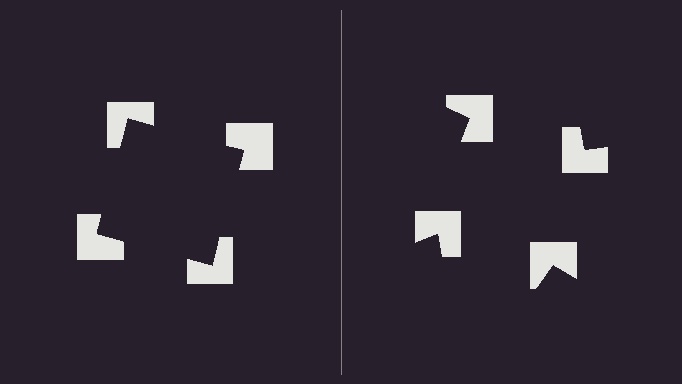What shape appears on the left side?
An illusory square.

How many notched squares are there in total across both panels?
8 — 4 on each side.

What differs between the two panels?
The notched squares are positioned identically on both sides; only the wedge orientations differ. On the left they align to a square; on the right they are misaligned.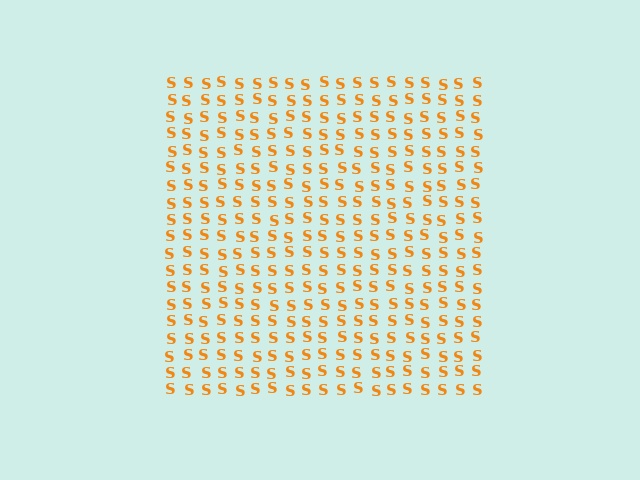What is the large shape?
The large shape is a square.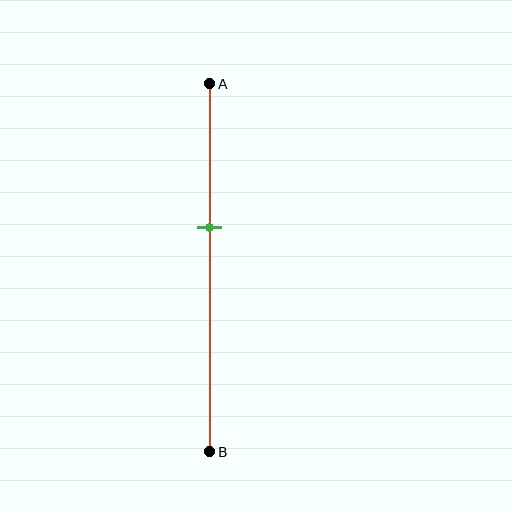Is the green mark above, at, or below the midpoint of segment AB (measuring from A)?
The green mark is above the midpoint of segment AB.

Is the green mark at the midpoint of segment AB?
No, the mark is at about 40% from A, not at the 50% midpoint.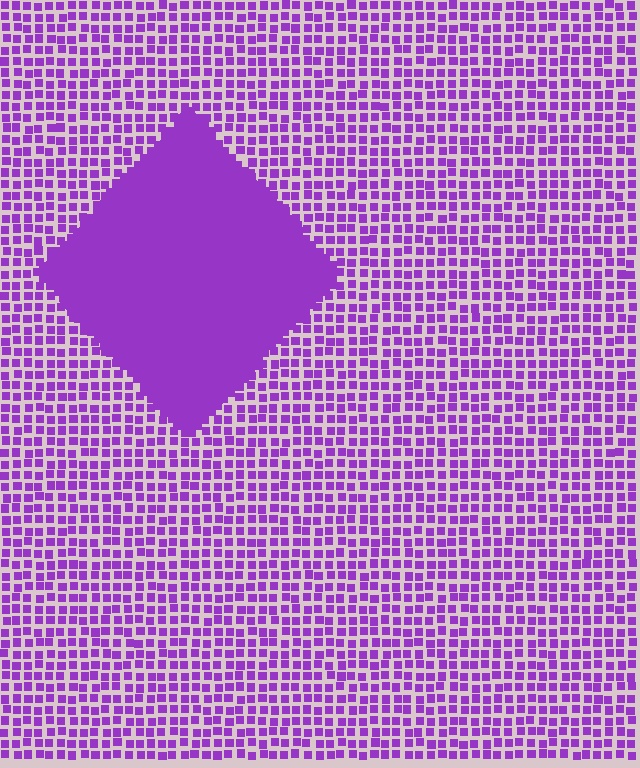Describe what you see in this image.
The image contains small purple elements arranged at two different densities. A diamond-shaped region is visible where the elements are more densely packed than the surrounding area.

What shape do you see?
I see a diamond.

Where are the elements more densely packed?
The elements are more densely packed inside the diamond boundary.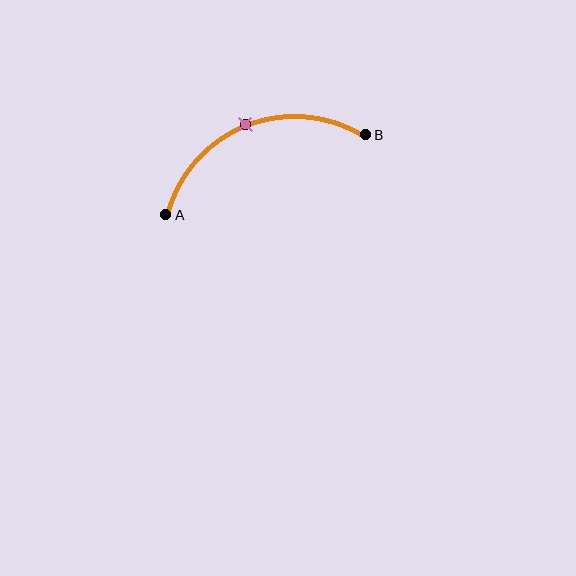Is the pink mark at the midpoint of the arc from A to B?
Yes. The pink mark lies on the arc at equal arc-length from both A and B — it is the arc midpoint.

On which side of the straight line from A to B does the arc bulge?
The arc bulges above the straight line connecting A and B.